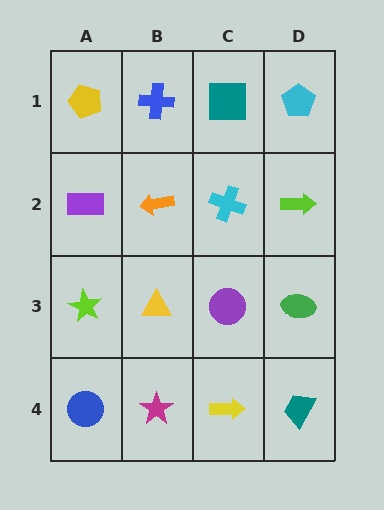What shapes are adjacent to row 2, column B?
A blue cross (row 1, column B), a yellow triangle (row 3, column B), a purple rectangle (row 2, column A), a cyan cross (row 2, column C).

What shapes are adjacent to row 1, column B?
An orange arrow (row 2, column B), a yellow pentagon (row 1, column A), a teal square (row 1, column C).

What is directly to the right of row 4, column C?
A teal trapezoid.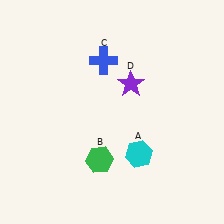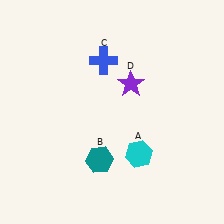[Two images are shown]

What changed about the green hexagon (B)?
In Image 1, B is green. In Image 2, it changed to teal.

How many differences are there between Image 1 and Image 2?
There is 1 difference between the two images.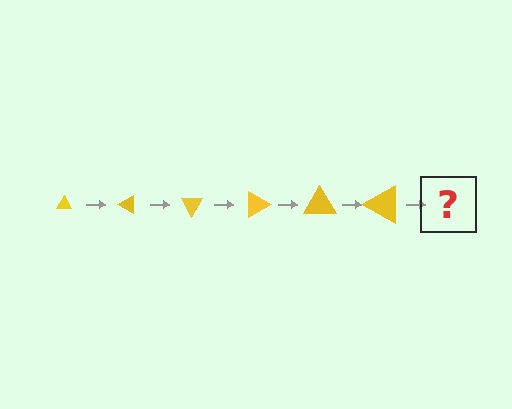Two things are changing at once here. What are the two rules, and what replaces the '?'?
The two rules are that the triangle grows larger each step and it rotates 30 degrees each step. The '?' should be a triangle, larger than the previous one and rotated 180 degrees from the start.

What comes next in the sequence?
The next element should be a triangle, larger than the previous one and rotated 180 degrees from the start.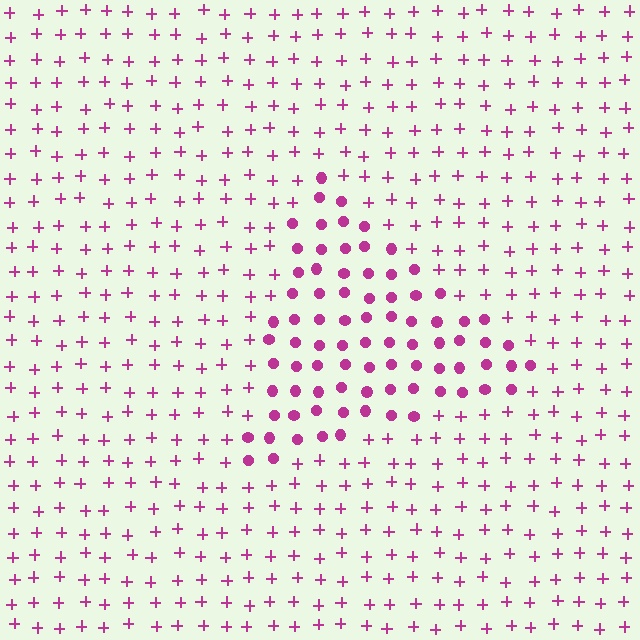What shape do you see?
I see a triangle.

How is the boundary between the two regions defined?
The boundary is defined by a change in element shape: circles inside vs. plus signs outside. All elements share the same color and spacing.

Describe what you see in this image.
The image is filled with small magenta elements arranged in a uniform grid. A triangle-shaped region contains circles, while the surrounding area contains plus signs. The boundary is defined purely by the change in element shape.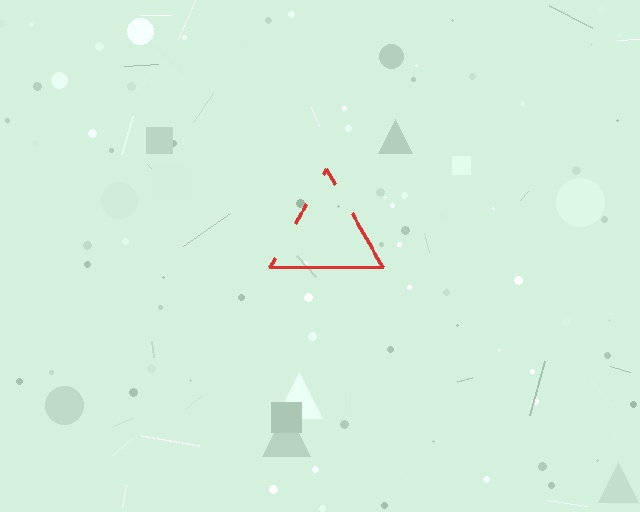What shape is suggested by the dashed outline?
The dashed outline suggests a triangle.